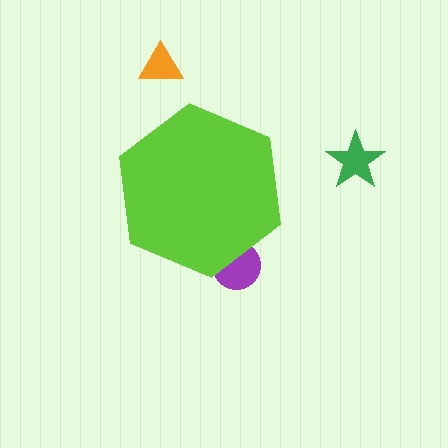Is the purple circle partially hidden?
Yes, the purple circle is partially hidden behind the lime hexagon.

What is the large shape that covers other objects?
A lime hexagon.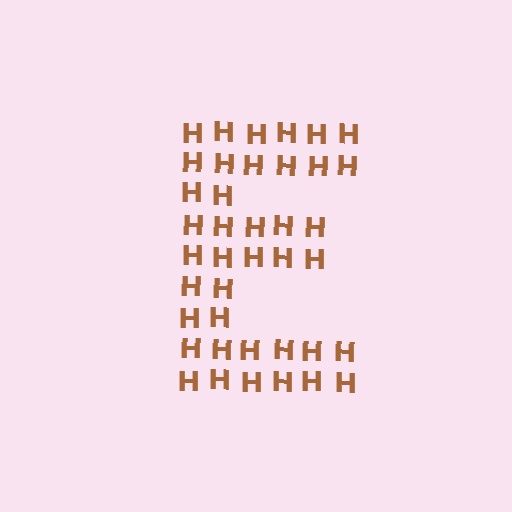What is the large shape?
The large shape is the letter E.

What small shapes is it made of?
It is made of small letter H's.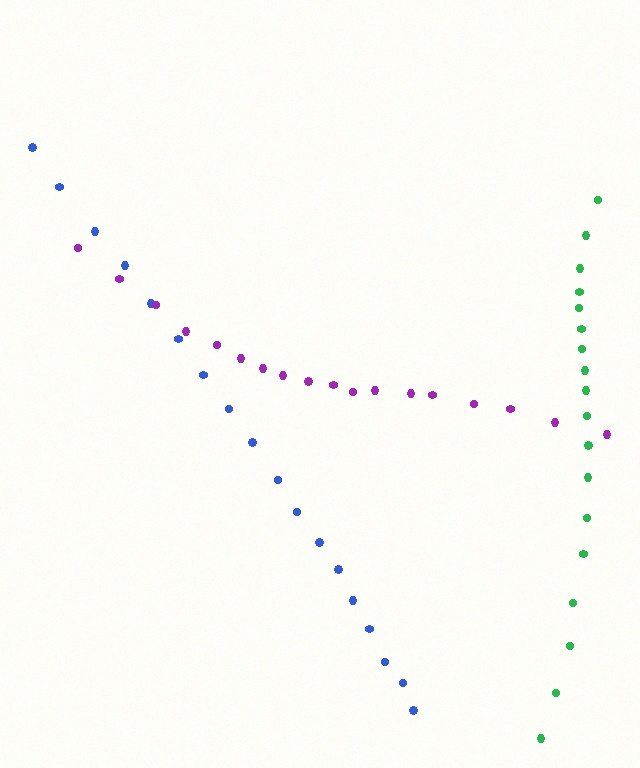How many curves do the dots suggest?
There are 3 distinct paths.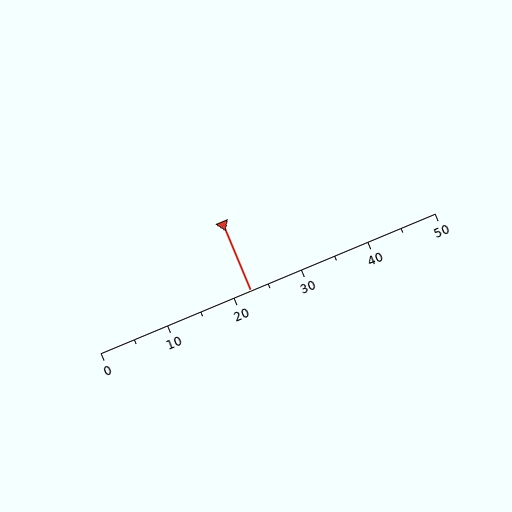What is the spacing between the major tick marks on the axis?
The major ticks are spaced 10 apart.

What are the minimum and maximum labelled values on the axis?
The axis runs from 0 to 50.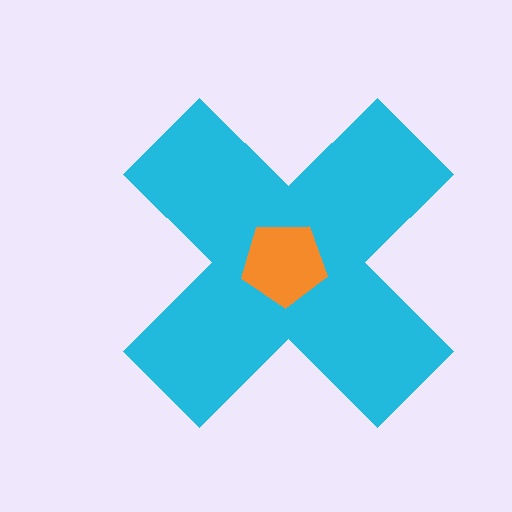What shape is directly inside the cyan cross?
The orange pentagon.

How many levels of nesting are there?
2.